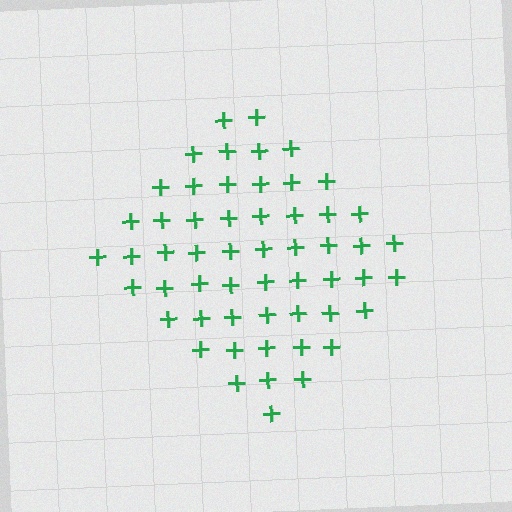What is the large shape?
The large shape is a diamond.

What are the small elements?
The small elements are plus signs.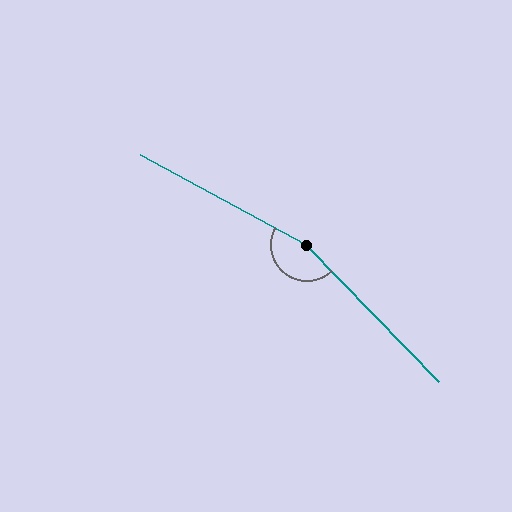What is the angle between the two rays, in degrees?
Approximately 163 degrees.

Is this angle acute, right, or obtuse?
It is obtuse.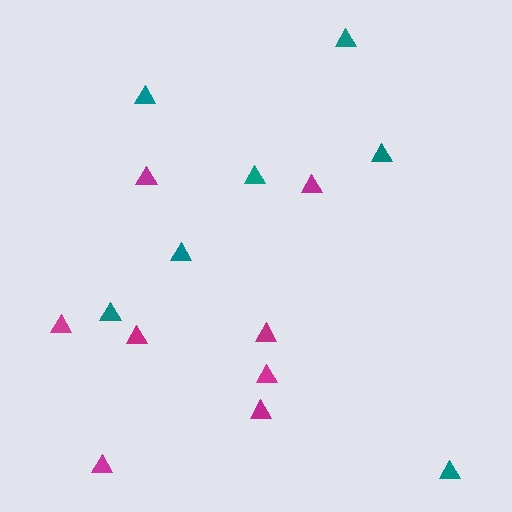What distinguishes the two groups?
There are 2 groups: one group of magenta triangles (8) and one group of teal triangles (7).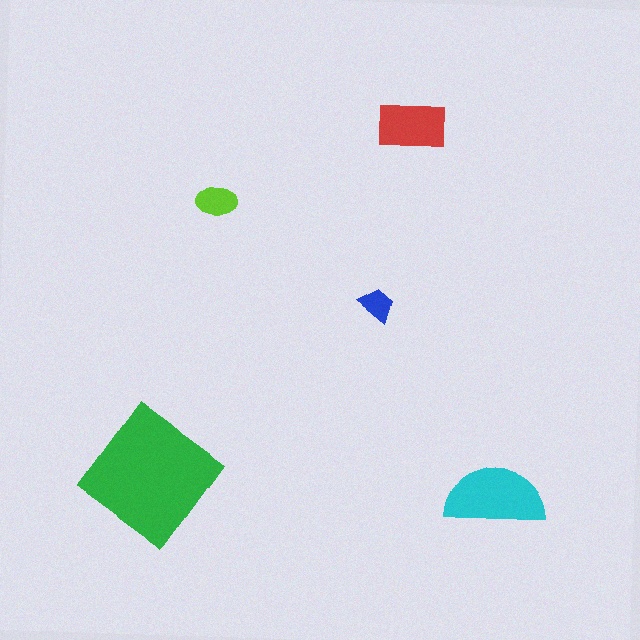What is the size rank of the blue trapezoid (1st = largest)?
5th.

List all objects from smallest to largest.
The blue trapezoid, the lime ellipse, the red rectangle, the cyan semicircle, the green diamond.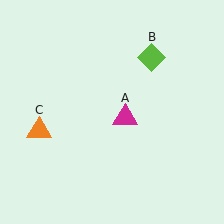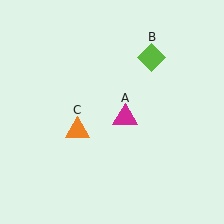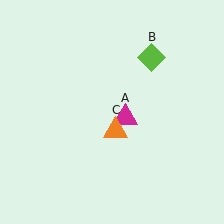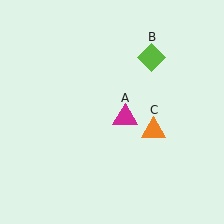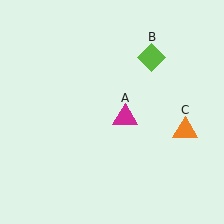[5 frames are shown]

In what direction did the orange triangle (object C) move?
The orange triangle (object C) moved right.